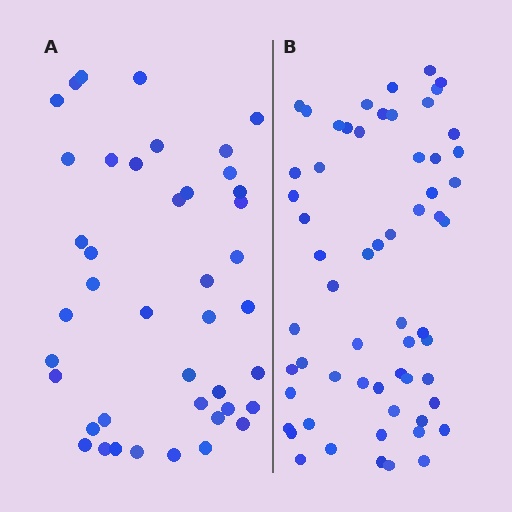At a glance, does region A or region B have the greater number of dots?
Region B (the right region) has more dots.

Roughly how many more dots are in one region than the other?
Region B has approximately 20 more dots than region A.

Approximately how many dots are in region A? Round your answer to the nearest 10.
About 40 dots. (The exact count is 42, which rounds to 40.)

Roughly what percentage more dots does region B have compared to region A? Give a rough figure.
About 45% more.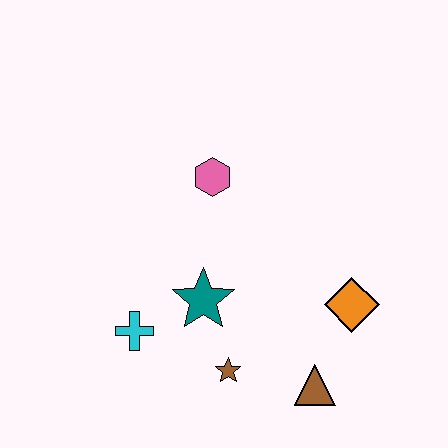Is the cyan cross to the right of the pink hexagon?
No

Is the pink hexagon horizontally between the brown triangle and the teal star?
Yes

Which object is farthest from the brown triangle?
The pink hexagon is farthest from the brown triangle.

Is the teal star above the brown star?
Yes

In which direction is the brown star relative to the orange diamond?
The brown star is to the left of the orange diamond.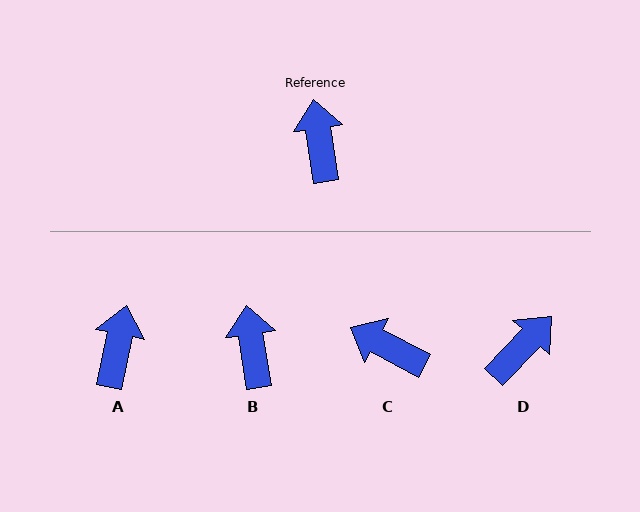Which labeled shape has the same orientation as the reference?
B.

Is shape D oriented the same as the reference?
No, it is off by about 52 degrees.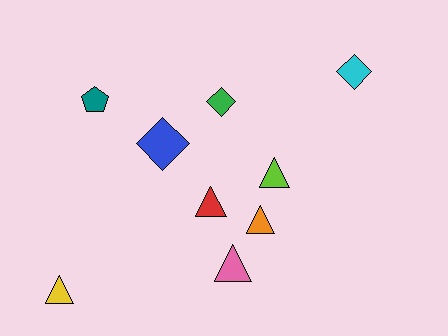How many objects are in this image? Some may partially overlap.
There are 9 objects.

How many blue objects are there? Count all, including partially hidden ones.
There is 1 blue object.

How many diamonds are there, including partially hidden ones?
There are 3 diamonds.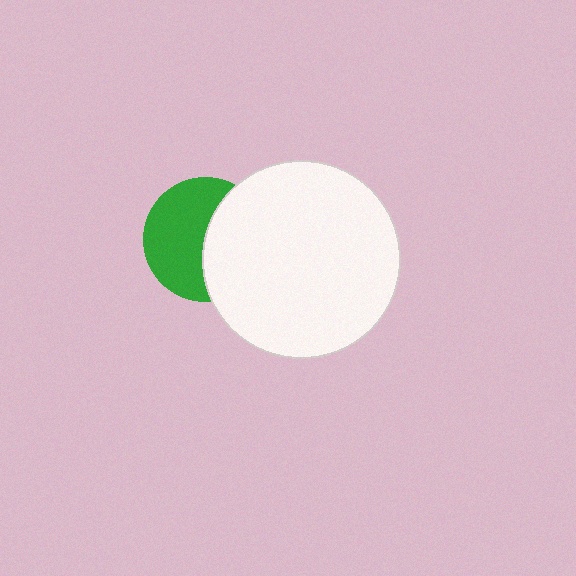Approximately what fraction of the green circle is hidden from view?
Roughly 45% of the green circle is hidden behind the white circle.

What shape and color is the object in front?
The object in front is a white circle.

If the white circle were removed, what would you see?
You would see the complete green circle.